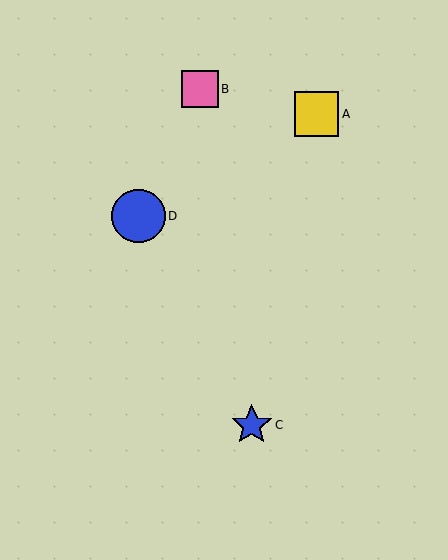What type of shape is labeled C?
Shape C is a blue star.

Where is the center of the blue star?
The center of the blue star is at (252, 425).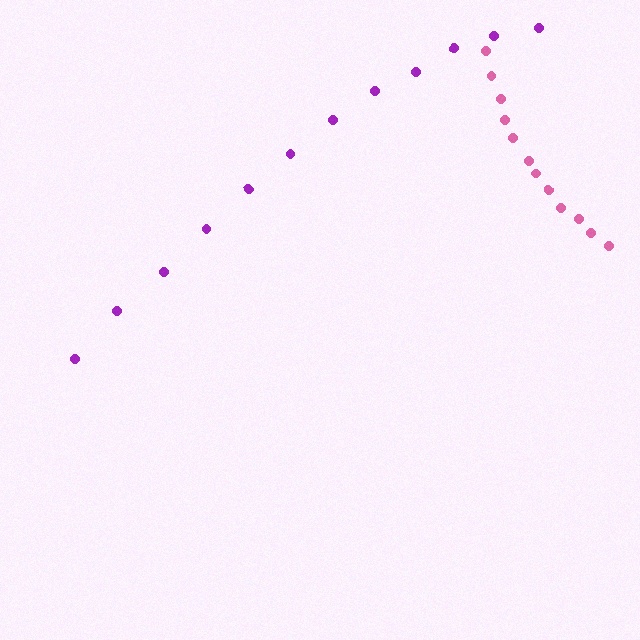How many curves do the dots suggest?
There are 2 distinct paths.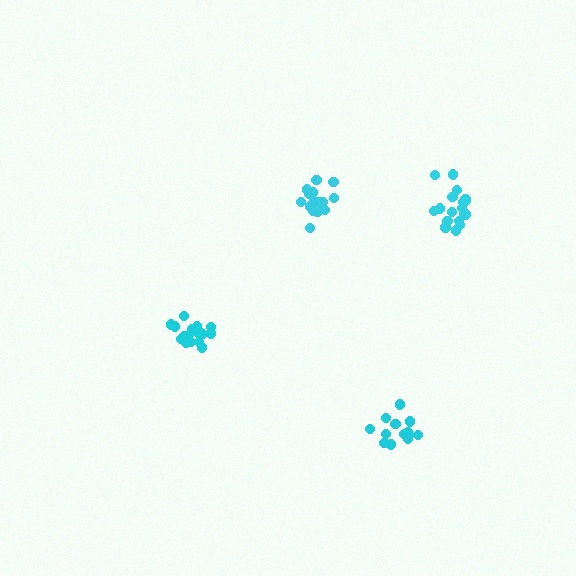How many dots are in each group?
Group 1: 18 dots, Group 2: 13 dots, Group 3: 18 dots, Group 4: 18 dots (67 total).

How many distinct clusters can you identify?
There are 4 distinct clusters.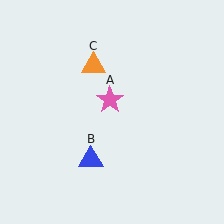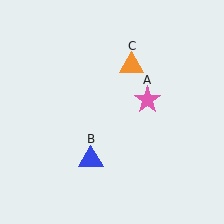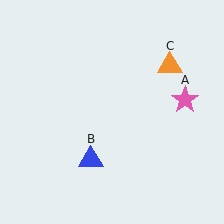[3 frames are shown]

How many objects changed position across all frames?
2 objects changed position: pink star (object A), orange triangle (object C).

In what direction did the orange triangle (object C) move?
The orange triangle (object C) moved right.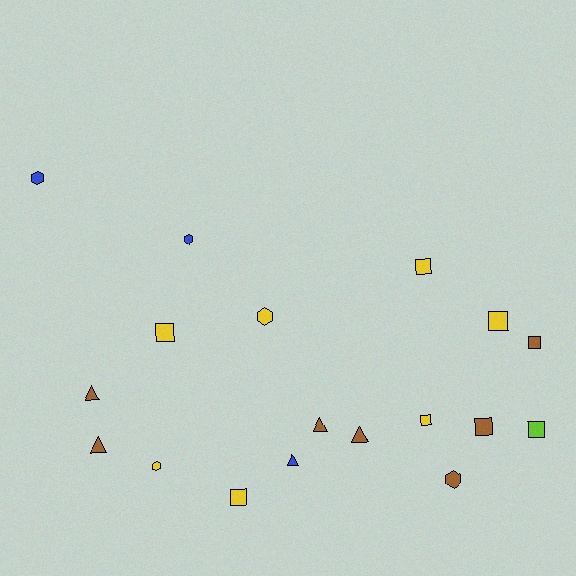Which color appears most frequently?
Yellow, with 7 objects.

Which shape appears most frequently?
Square, with 8 objects.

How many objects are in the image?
There are 18 objects.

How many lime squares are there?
There is 1 lime square.